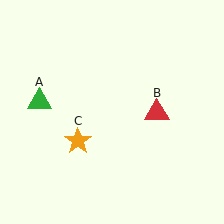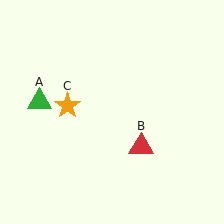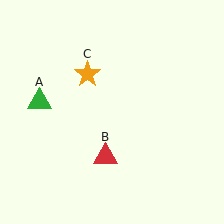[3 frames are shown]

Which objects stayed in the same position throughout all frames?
Green triangle (object A) remained stationary.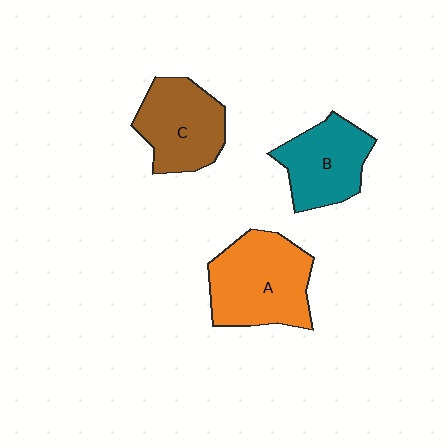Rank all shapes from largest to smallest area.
From largest to smallest: A (orange), C (brown), B (teal).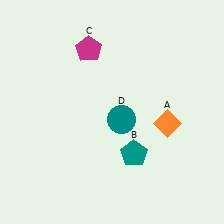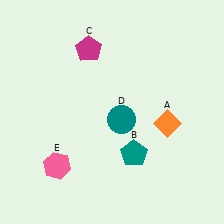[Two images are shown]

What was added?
A pink hexagon (E) was added in Image 2.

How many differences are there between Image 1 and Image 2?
There is 1 difference between the two images.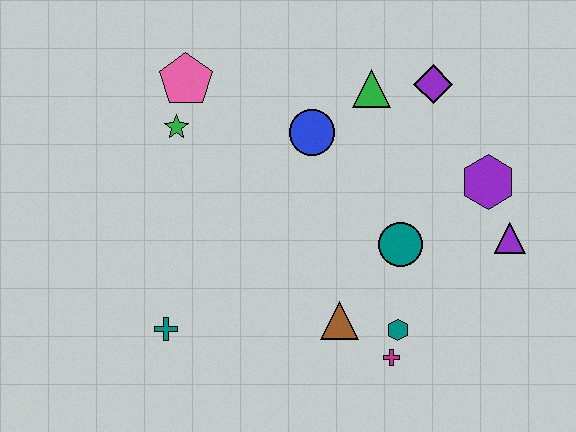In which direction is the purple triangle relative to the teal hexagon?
The purple triangle is to the right of the teal hexagon.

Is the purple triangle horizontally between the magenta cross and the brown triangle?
No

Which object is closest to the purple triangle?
The purple hexagon is closest to the purple triangle.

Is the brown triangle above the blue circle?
No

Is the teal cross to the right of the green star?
No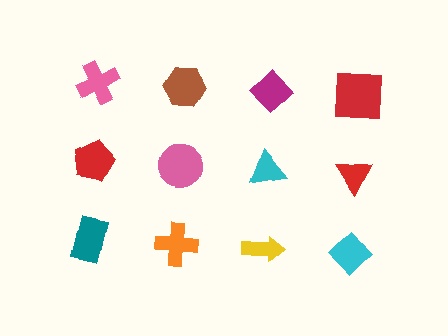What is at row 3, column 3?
A yellow arrow.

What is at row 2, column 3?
A cyan triangle.